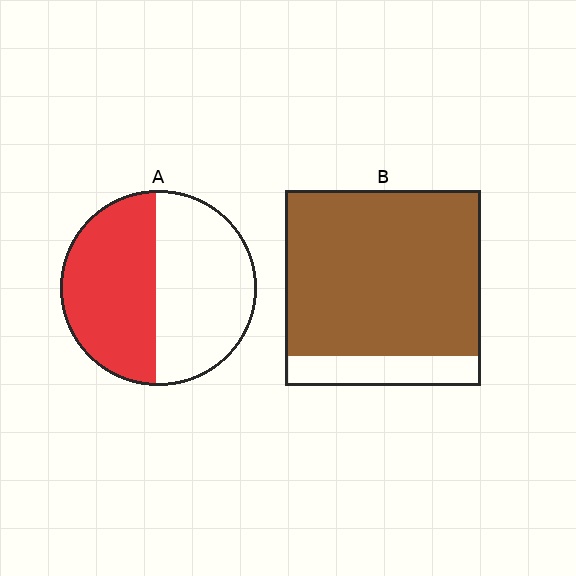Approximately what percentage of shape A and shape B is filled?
A is approximately 50% and B is approximately 85%.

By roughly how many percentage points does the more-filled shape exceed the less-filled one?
By roughly 35 percentage points (B over A).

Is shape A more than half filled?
Roughly half.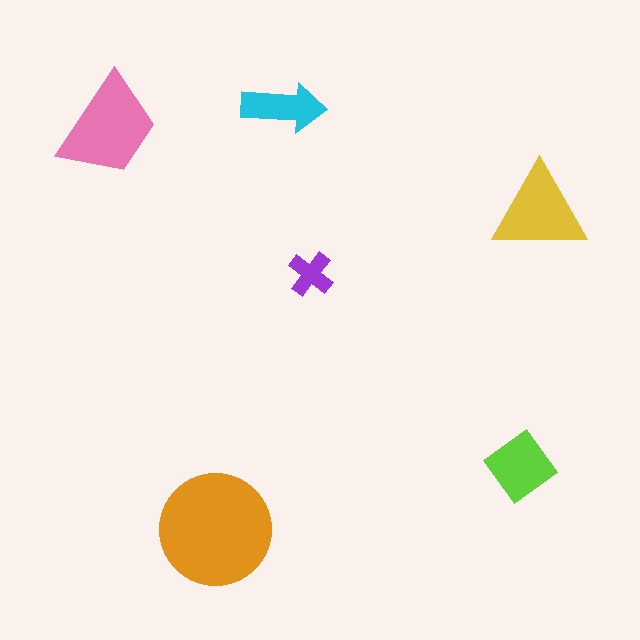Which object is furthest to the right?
The yellow triangle is rightmost.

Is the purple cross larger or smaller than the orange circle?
Smaller.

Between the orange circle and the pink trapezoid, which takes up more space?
The orange circle.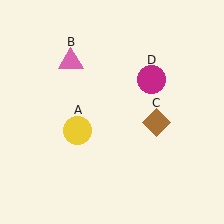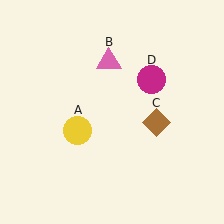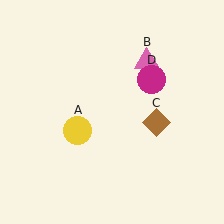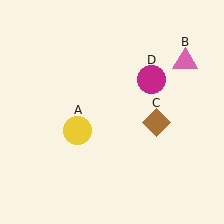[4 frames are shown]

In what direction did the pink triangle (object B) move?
The pink triangle (object B) moved right.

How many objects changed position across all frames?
1 object changed position: pink triangle (object B).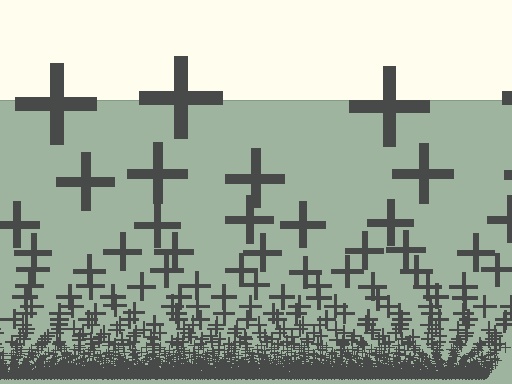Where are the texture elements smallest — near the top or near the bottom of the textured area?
Near the bottom.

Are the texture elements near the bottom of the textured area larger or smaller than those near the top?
Smaller. The gradient is inverted — elements near the bottom are smaller and denser.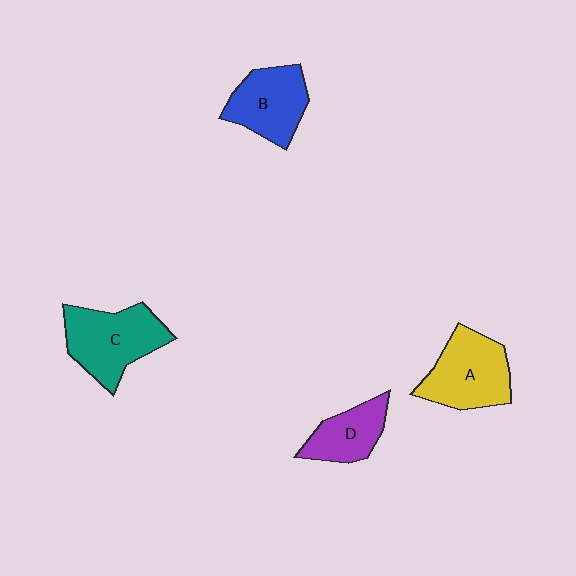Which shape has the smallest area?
Shape D (purple).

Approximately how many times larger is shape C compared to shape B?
Approximately 1.2 times.